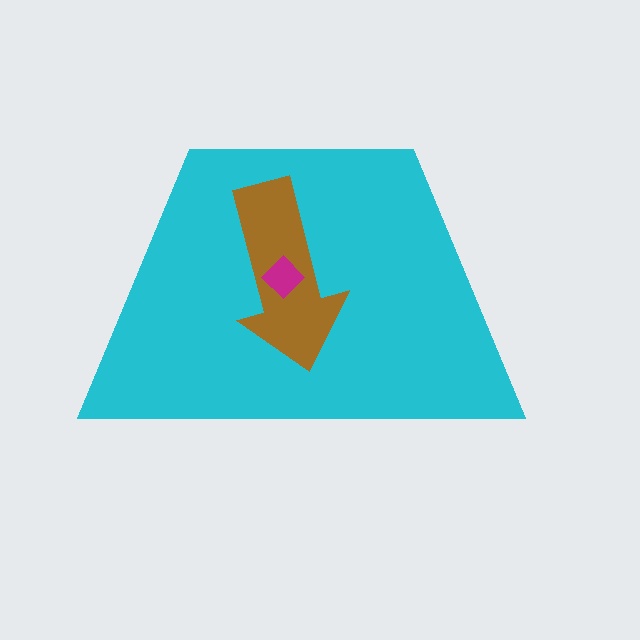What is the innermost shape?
The magenta diamond.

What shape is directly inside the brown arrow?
The magenta diamond.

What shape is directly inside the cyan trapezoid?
The brown arrow.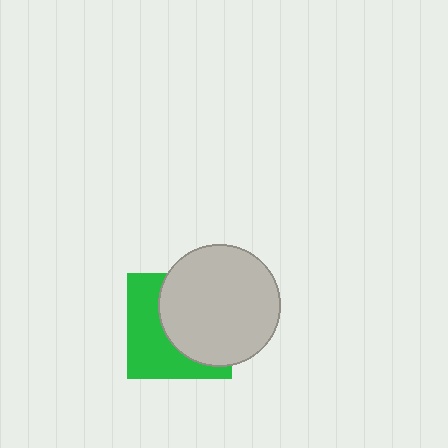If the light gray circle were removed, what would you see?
You would see the complete green square.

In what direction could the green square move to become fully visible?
The green square could move left. That would shift it out from behind the light gray circle entirely.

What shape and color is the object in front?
The object in front is a light gray circle.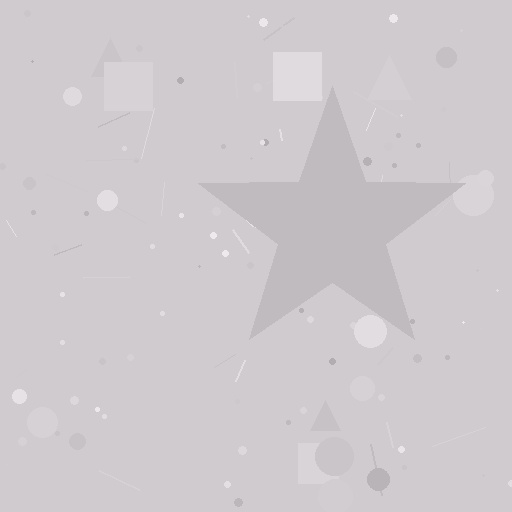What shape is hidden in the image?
A star is hidden in the image.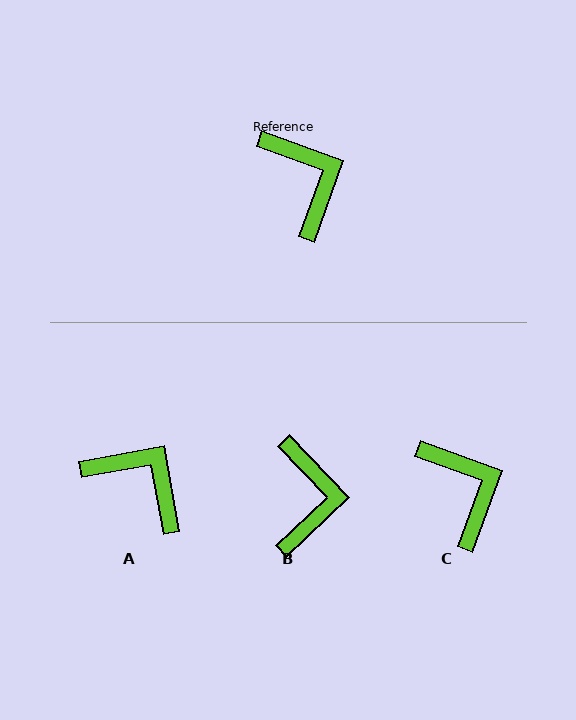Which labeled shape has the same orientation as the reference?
C.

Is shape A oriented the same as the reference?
No, it is off by about 30 degrees.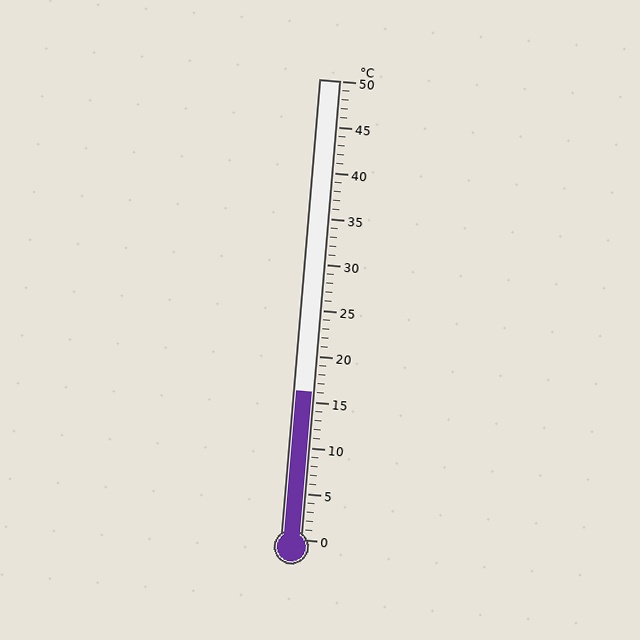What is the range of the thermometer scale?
The thermometer scale ranges from 0°C to 50°C.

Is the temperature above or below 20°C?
The temperature is below 20°C.